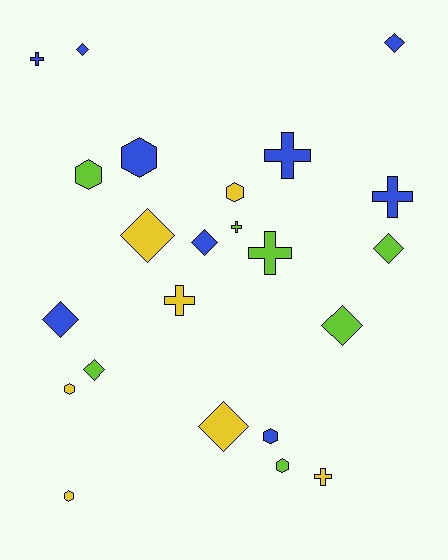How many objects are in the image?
There are 23 objects.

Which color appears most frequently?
Blue, with 9 objects.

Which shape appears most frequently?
Diamond, with 9 objects.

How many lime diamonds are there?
There are 3 lime diamonds.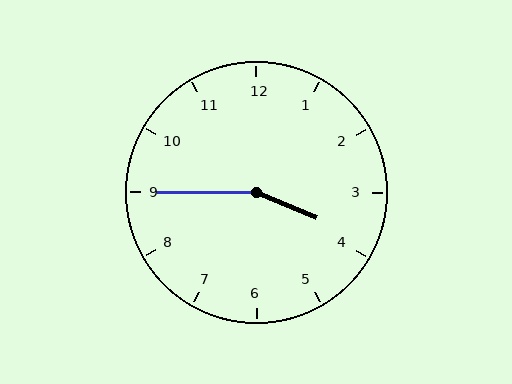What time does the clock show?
3:45.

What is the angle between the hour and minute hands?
Approximately 158 degrees.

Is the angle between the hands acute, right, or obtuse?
It is obtuse.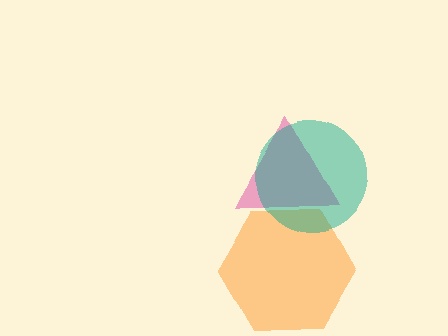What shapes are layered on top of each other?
The layered shapes are: a pink triangle, an orange hexagon, a teal circle.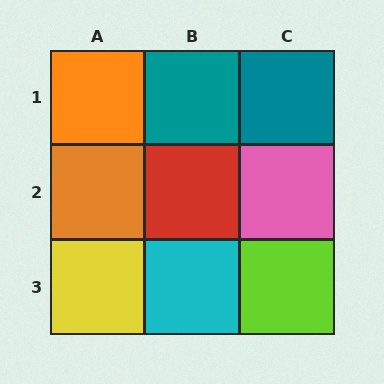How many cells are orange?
2 cells are orange.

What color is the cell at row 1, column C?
Teal.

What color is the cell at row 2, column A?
Orange.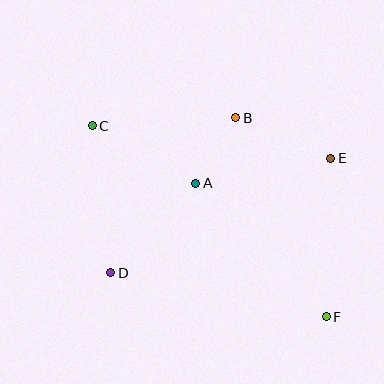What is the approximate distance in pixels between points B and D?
The distance between B and D is approximately 199 pixels.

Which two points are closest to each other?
Points A and B are closest to each other.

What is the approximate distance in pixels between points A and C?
The distance between A and C is approximately 119 pixels.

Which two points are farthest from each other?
Points C and F are farthest from each other.